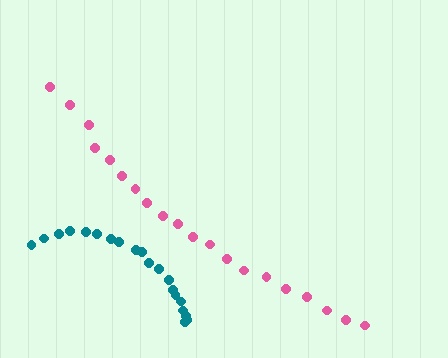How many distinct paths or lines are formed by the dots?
There are 2 distinct paths.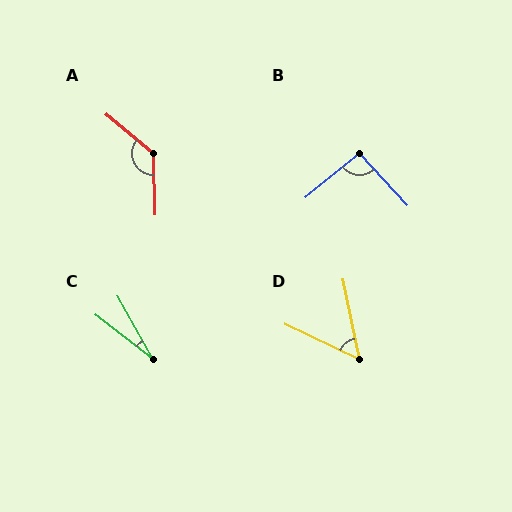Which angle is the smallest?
C, at approximately 23 degrees.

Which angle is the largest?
A, at approximately 131 degrees.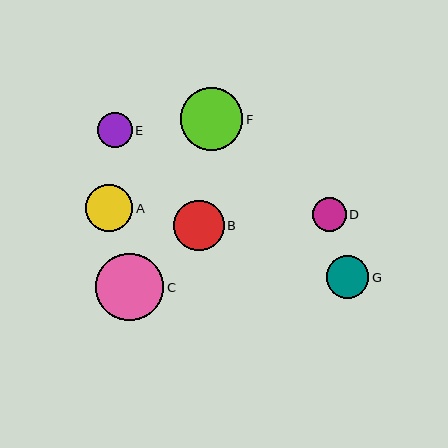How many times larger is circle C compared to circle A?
Circle C is approximately 1.4 times the size of circle A.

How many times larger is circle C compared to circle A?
Circle C is approximately 1.4 times the size of circle A.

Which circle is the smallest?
Circle D is the smallest with a size of approximately 34 pixels.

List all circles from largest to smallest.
From largest to smallest: C, F, B, A, G, E, D.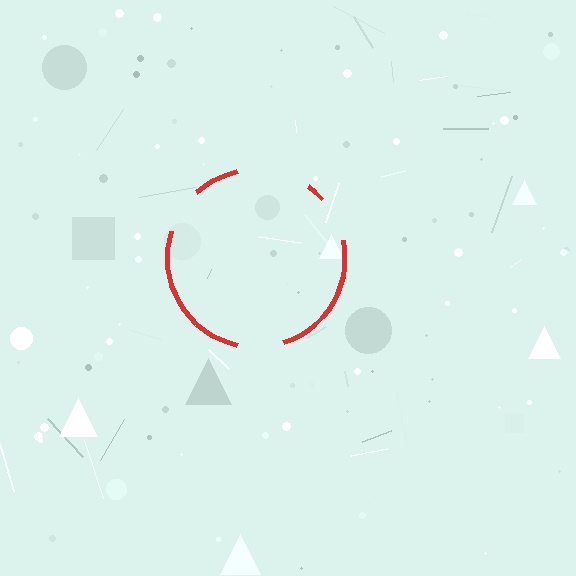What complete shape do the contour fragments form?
The contour fragments form a circle.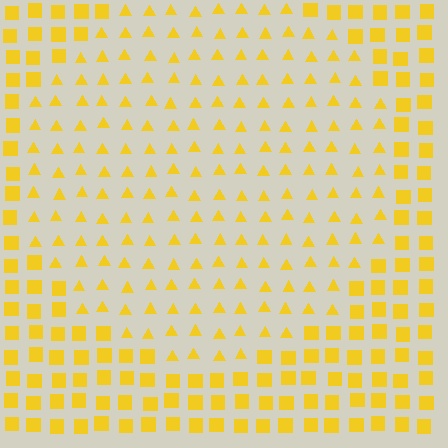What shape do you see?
I see a circle.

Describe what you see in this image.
The image is filled with small yellow elements arranged in a uniform grid. A circle-shaped region contains triangles, while the surrounding area contains squares. The boundary is defined purely by the change in element shape.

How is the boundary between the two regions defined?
The boundary is defined by a change in element shape: triangles inside vs. squares outside. All elements share the same color and spacing.